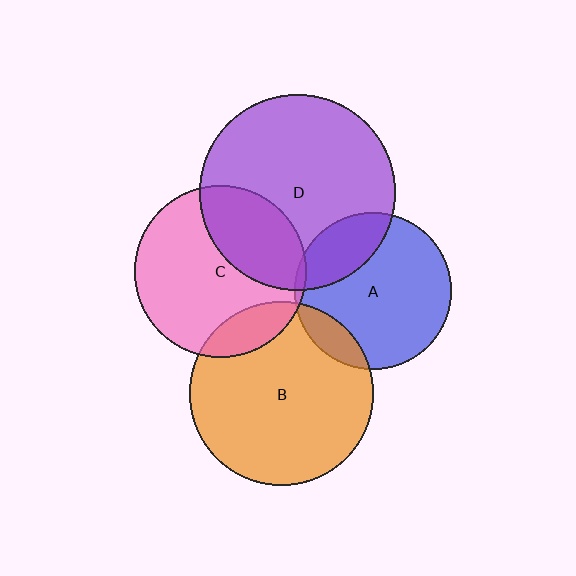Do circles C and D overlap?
Yes.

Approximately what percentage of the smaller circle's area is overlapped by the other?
Approximately 30%.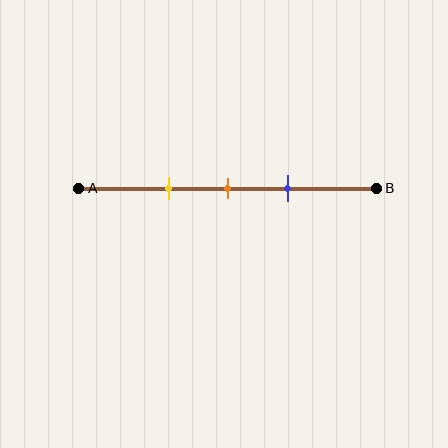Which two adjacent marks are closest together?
The orange and blue marks are the closest adjacent pair.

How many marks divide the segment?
There are 3 marks dividing the segment.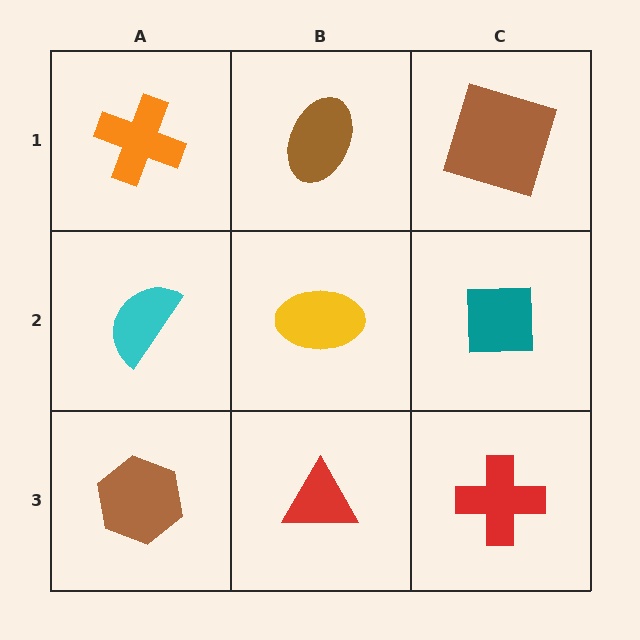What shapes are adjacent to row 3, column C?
A teal square (row 2, column C), a red triangle (row 3, column B).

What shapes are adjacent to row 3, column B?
A yellow ellipse (row 2, column B), a brown hexagon (row 3, column A), a red cross (row 3, column C).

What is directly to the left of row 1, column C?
A brown ellipse.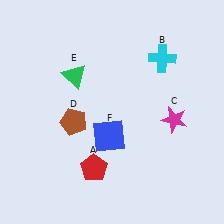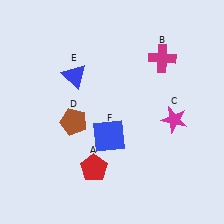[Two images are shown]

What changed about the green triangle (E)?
In Image 1, E is green. In Image 2, it changed to blue.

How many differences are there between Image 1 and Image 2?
There are 2 differences between the two images.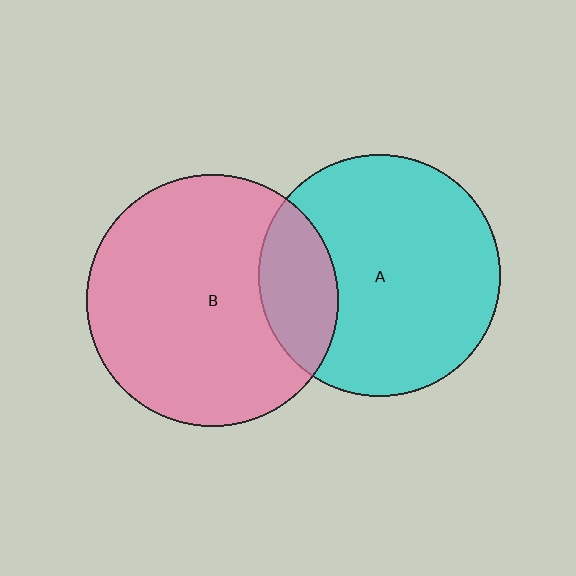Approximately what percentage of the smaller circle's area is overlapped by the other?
Approximately 20%.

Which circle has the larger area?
Circle B (pink).